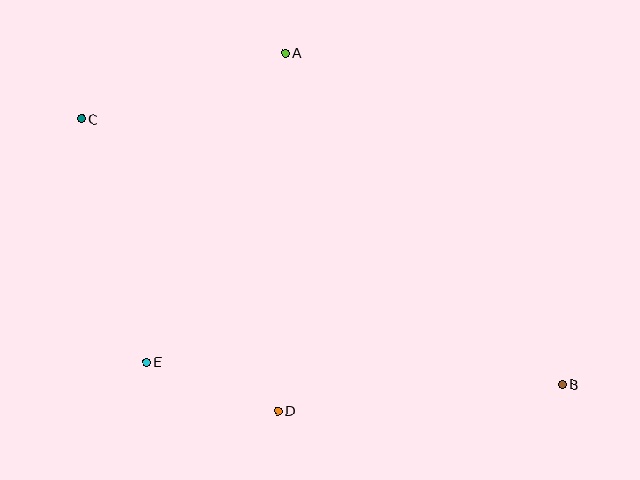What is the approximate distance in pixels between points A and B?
The distance between A and B is approximately 432 pixels.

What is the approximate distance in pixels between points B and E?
The distance between B and E is approximately 416 pixels.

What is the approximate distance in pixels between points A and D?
The distance between A and D is approximately 358 pixels.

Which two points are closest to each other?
Points D and E are closest to each other.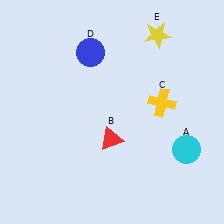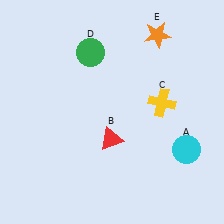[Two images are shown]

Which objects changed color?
D changed from blue to green. E changed from yellow to orange.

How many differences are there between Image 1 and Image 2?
There are 2 differences between the two images.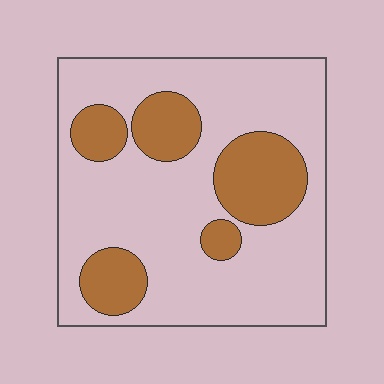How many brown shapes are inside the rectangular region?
5.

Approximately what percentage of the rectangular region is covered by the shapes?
Approximately 25%.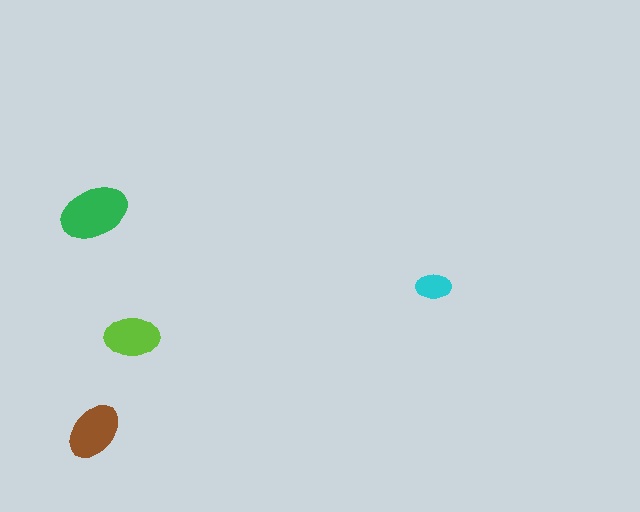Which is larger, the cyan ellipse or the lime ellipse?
The lime one.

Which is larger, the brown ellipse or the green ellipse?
The green one.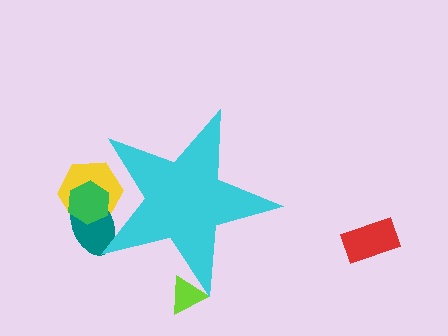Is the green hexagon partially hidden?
Yes, the green hexagon is partially hidden behind the cyan star.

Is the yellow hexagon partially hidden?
Yes, the yellow hexagon is partially hidden behind the cyan star.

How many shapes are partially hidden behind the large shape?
4 shapes are partially hidden.